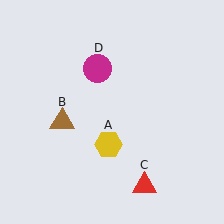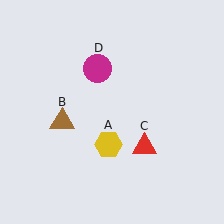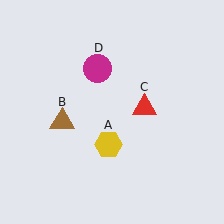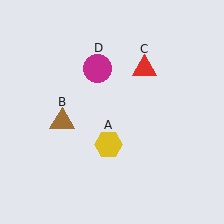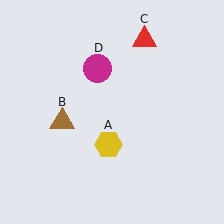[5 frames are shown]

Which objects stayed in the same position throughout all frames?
Yellow hexagon (object A) and brown triangle (object B) and magenta circle (object D) remained stationary.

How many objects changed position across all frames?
1 object changed position: red triangle (object C).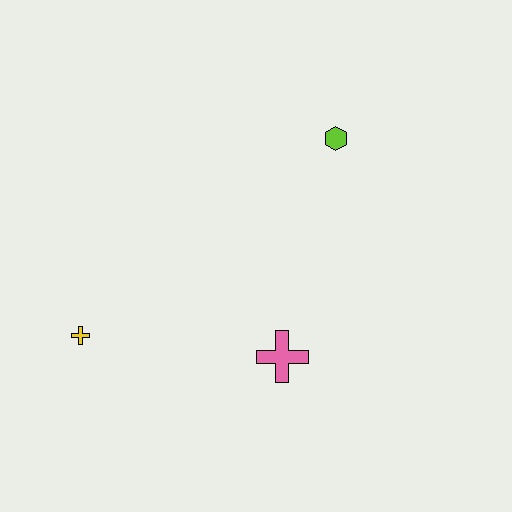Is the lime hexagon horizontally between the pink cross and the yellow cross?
No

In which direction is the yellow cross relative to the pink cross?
The yellow cross is to the left of the pink cross.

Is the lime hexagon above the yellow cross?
Yes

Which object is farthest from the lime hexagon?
The yellow cross is farthest from the lime hexagon.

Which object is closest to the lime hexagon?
The pink cross is closest to the lime hexagon.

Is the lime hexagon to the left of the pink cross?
No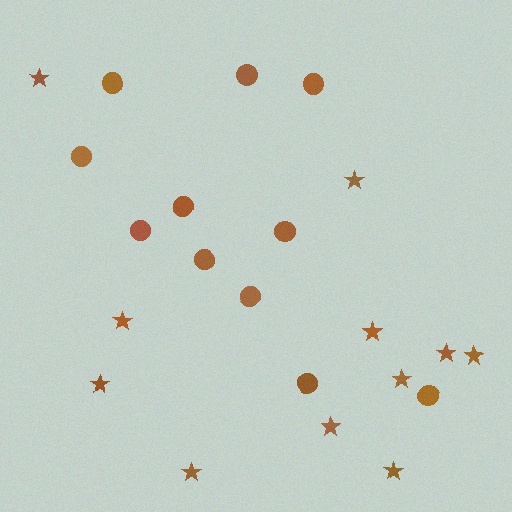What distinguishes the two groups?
There are 2 groups: one group of stars (11) and one group of circles (11).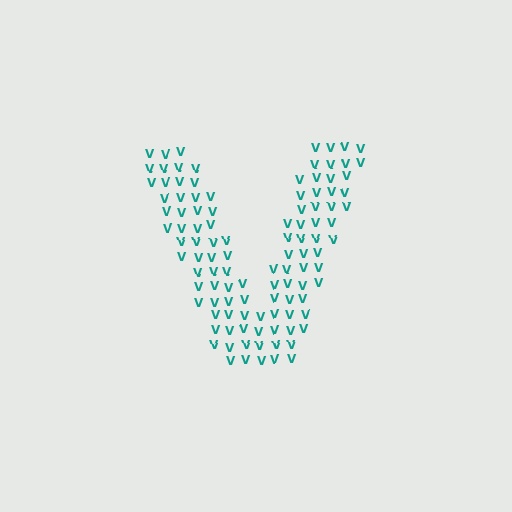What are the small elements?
The small elements are letter V's.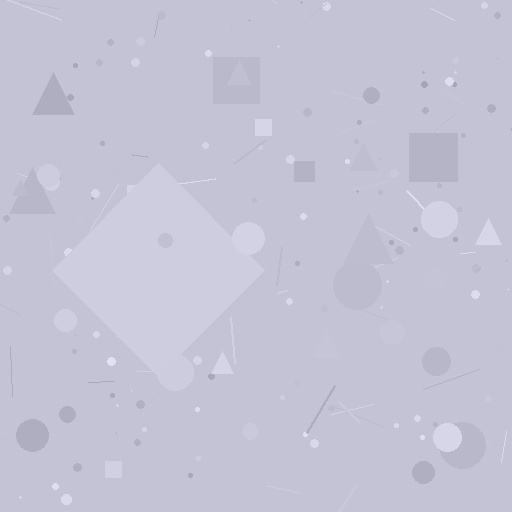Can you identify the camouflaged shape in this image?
The camouflaged shape is a diamond.